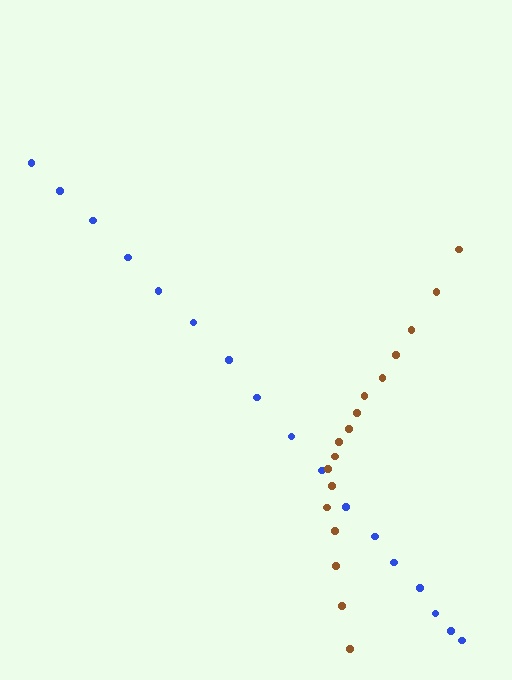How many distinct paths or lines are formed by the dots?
There are 2 distinct paths.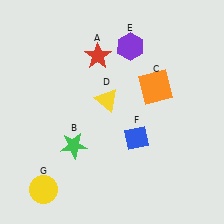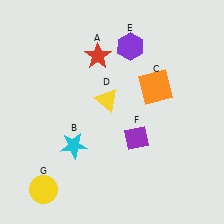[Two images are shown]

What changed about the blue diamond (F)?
In Image 1, F is blue. In Image 2, it changed to purple.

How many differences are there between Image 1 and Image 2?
There are 2 differences between the two images.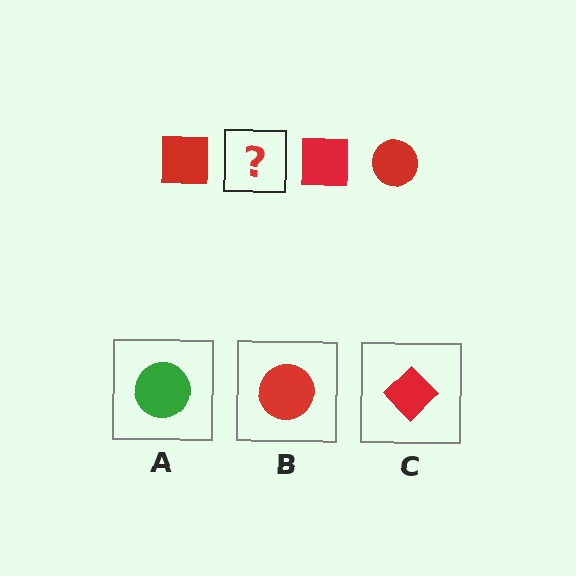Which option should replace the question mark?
Option B.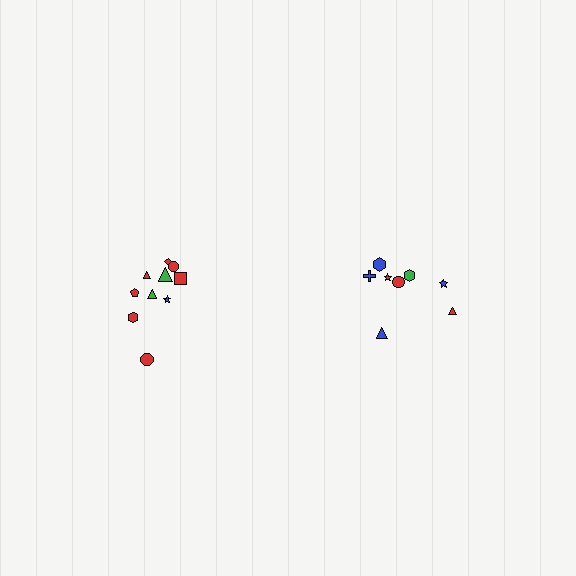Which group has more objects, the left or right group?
The left group.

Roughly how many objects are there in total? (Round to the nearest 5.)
Roughly 20 objects in total.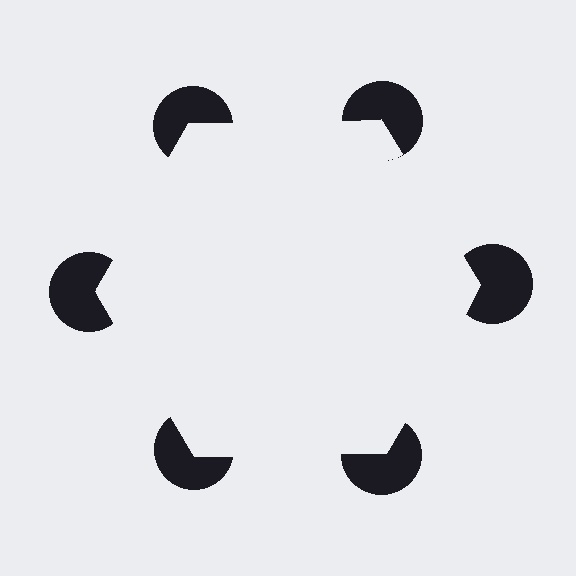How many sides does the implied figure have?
6 sides.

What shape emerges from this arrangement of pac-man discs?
An illusory hexagon — its edges are inferred from the aligned wedge cuts in the pac-man discs, not physically drawn.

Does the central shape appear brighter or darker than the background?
It typically appears slightly brighter than the background, even though no actual brightness change is drawn.